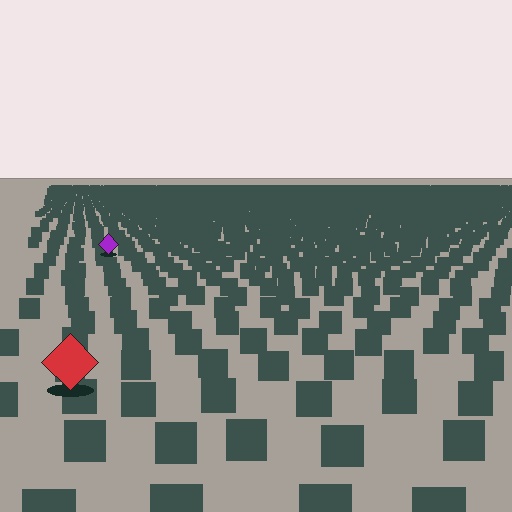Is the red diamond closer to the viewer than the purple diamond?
Yes. The red diamond is closer — you can tell from the texture gradient: the ground texture is coarser near it.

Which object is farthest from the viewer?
The purple diamond is farthest from the viewer. It appears smaller and the ground texture around it is denser.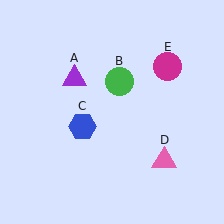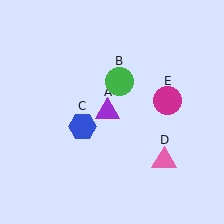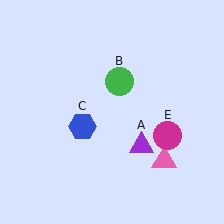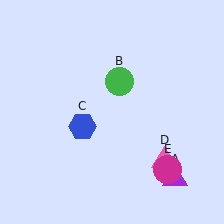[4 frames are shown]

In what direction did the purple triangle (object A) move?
The purple triangle (object A) moved down and to the right.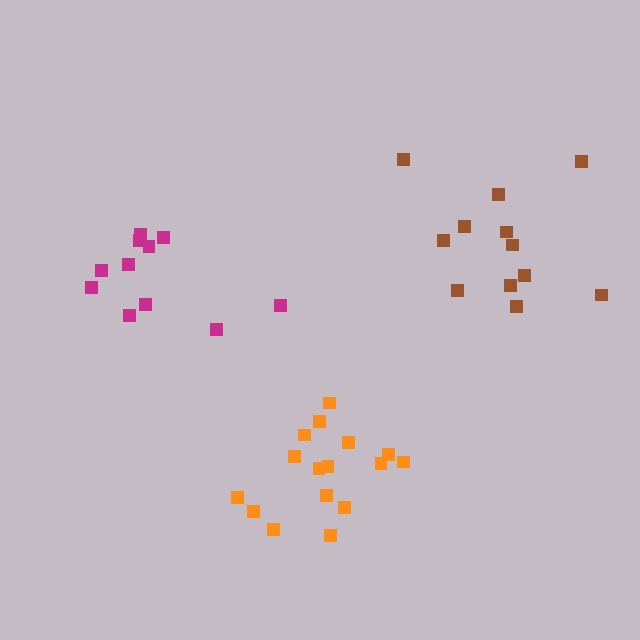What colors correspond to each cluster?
The clusters are colored: magenta, orange, brown.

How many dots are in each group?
Group 1: 11 dots, Group 2: 16 dots, Group 3: 12 dots (39 total).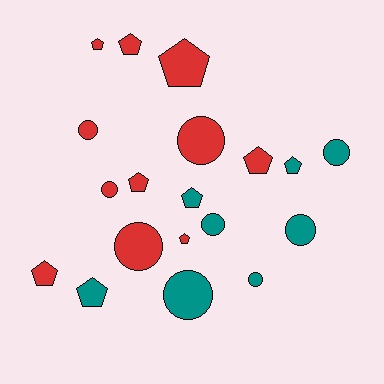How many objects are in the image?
There are 19 objects.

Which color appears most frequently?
Red, with 11 objects.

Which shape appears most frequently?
Pentagon, with 10 objects.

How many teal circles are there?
There are 5 teal circles.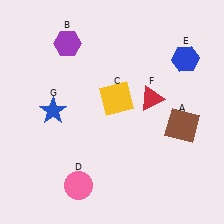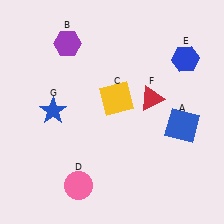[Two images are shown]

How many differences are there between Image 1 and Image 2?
There is 1 difference between the two images.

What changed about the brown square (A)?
In Image 1, A is brown. In Image 2, it changed to blue.